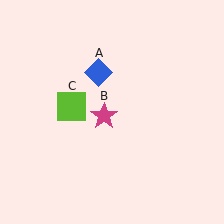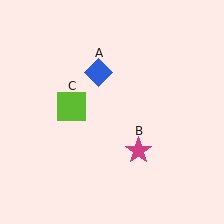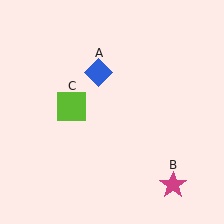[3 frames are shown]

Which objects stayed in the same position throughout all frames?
Blue diamond (object A) and lime square (object C) remained stationary.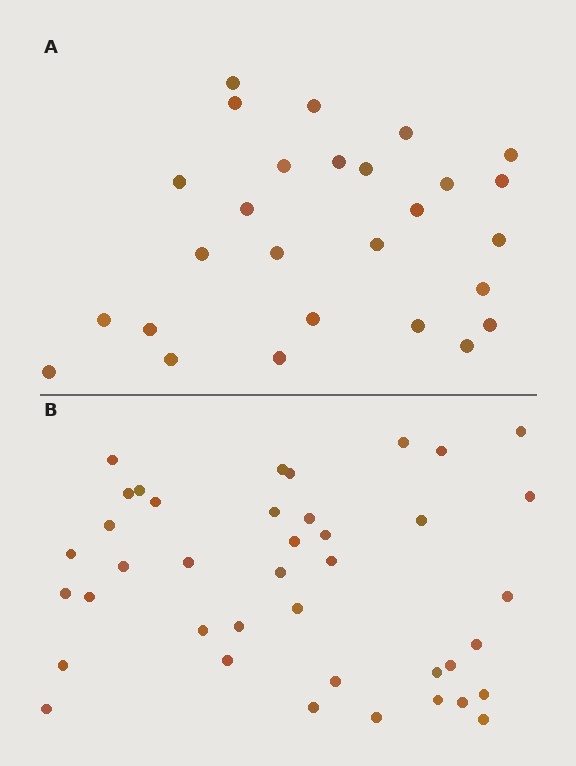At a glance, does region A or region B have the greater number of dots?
Region B (the bottom region) has more dots.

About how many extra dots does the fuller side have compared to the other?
Region B has approximately 15 more dots than region A.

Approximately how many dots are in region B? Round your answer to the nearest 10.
About 40 dots.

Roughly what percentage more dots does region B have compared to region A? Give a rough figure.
About 50% more.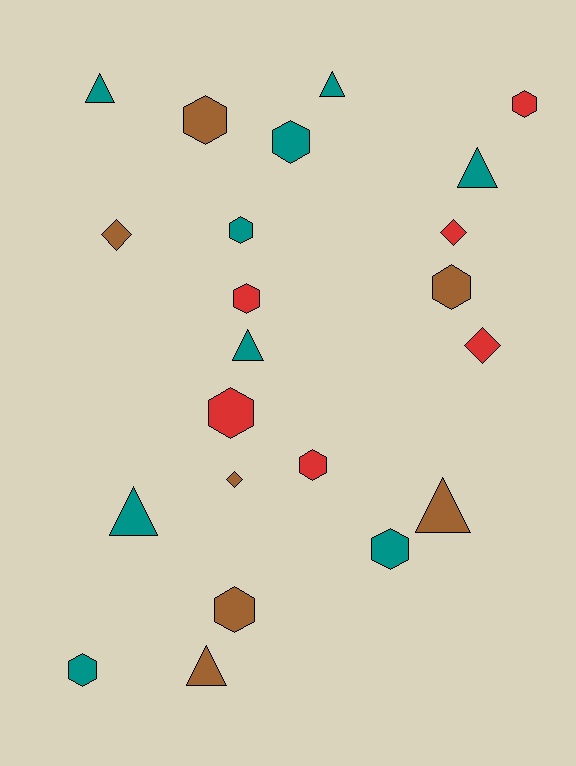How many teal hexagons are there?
There are 4 teal hexagons.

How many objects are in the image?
There are 22 objects.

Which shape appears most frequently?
Hexagon, with 11 objects.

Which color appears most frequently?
Teal, with 9 objects.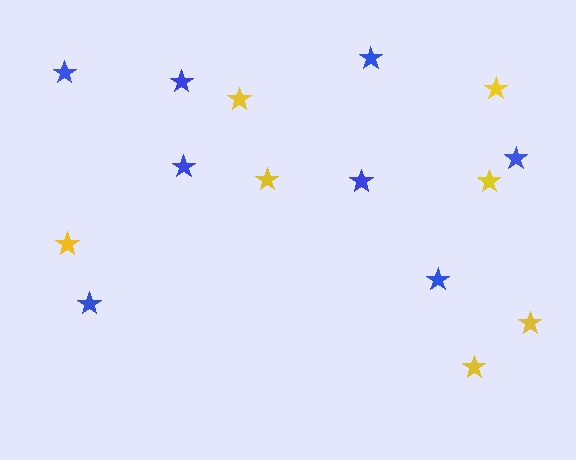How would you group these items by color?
There are 2 groups: one group of blue stars (8) and one group of yellow stars (7).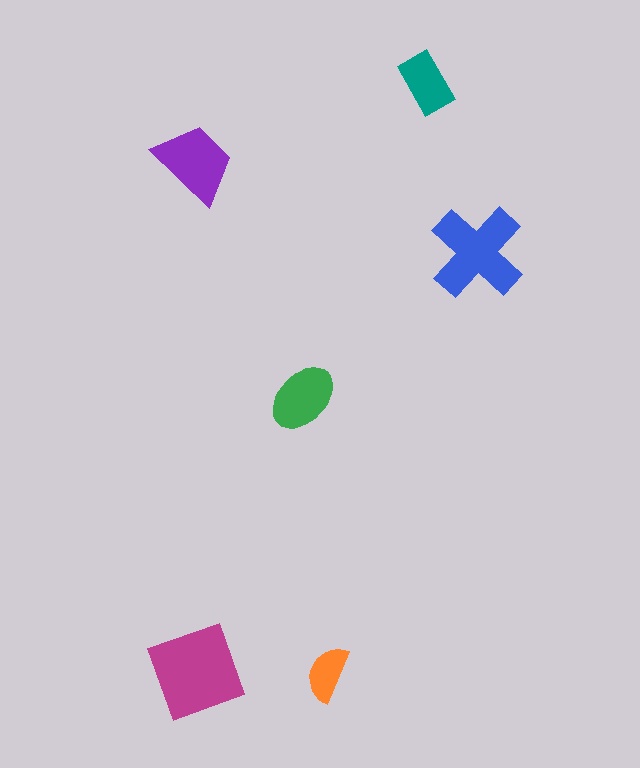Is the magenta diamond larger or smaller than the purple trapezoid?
Larger.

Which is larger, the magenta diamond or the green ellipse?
The magenta diamond.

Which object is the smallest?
The orange semicircle.